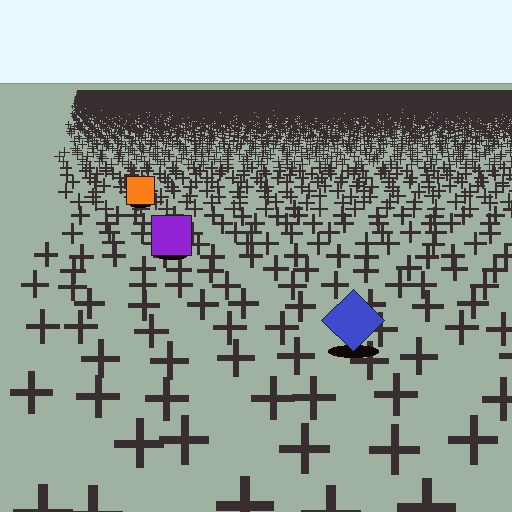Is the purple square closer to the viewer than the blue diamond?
No. The blue diamond is closer — you can tell from the texture gradient: the ground texture is coarser near it.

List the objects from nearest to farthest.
From nearest to farthest: the blue diamond, the purple square, the orange square.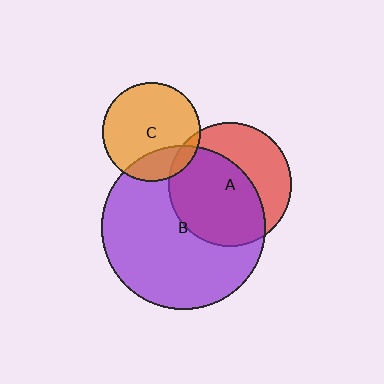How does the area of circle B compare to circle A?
Approximately 1.8 times.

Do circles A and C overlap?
Yes.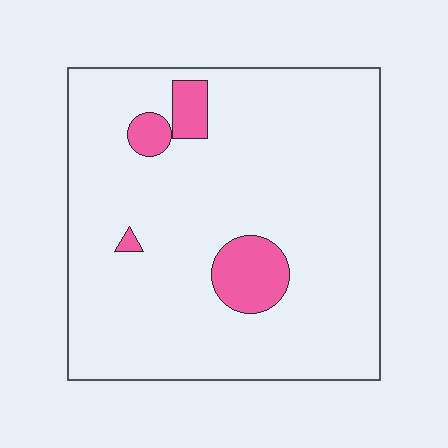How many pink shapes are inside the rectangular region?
4.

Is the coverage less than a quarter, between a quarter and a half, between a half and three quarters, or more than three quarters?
Less than a quarter.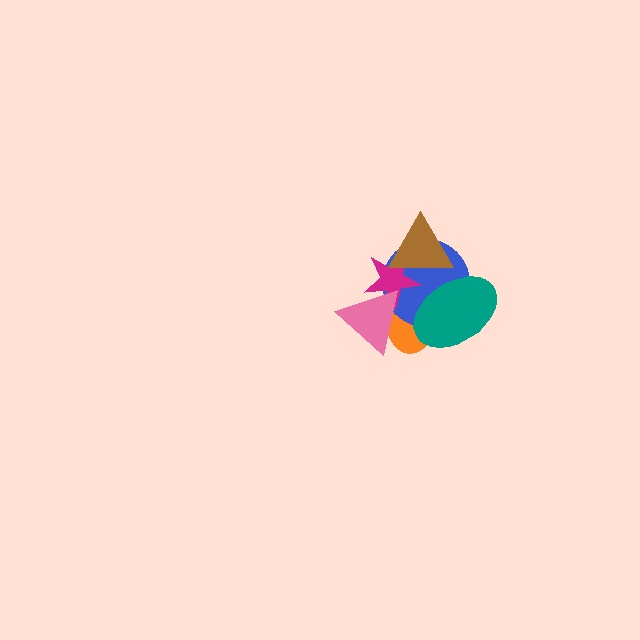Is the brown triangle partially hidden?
No, no other shape covers it.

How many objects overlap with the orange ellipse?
5 objects overlap with the orange ellipse.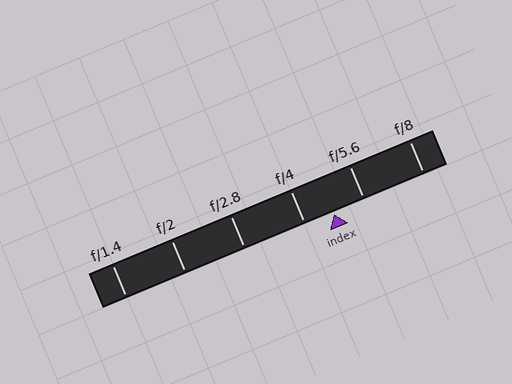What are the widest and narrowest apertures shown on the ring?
The widest aperture shown is f/1.4 and the narrowest is f/8.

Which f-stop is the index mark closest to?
The index mark is closest to f/4.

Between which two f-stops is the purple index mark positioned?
The index mark is between f/4 and f/5.6.